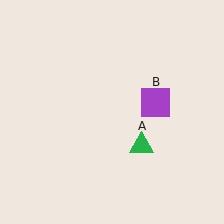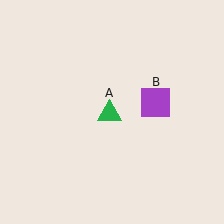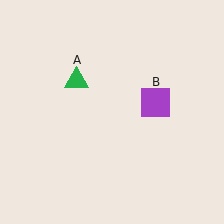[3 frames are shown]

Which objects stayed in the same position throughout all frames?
Purple square (object B) remained stationary.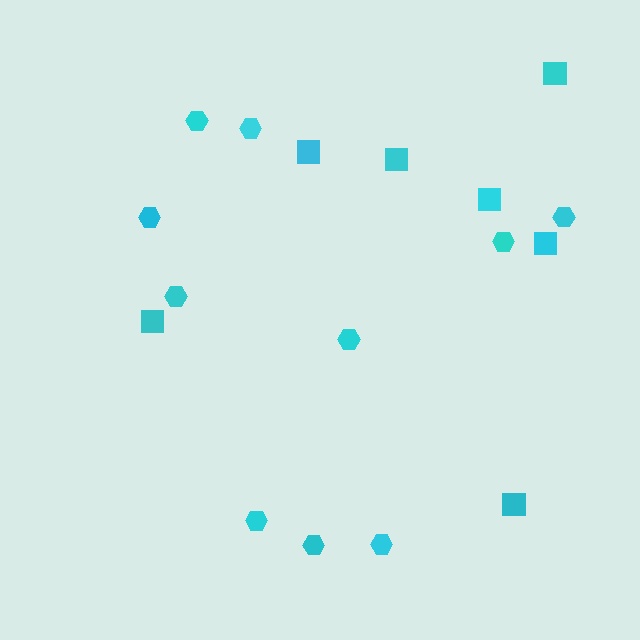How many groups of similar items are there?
There are 2 groups: one group of squares (7) and one group of hexagons (10).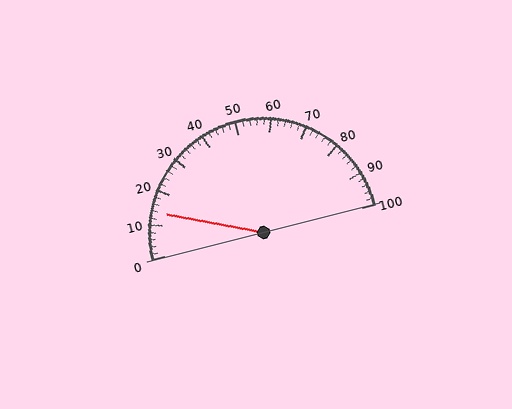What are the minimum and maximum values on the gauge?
The gauge ranges from 0 to 100.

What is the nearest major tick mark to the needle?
The nearest major tick mark is 10.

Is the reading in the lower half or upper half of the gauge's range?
The reading is in the lower half of the range (0 to 100).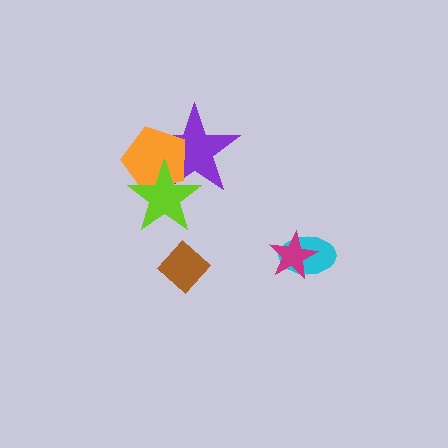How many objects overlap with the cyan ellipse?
1 object overlaps with the cyan ellipse.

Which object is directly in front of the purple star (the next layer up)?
The orange pentagon is directly in front of the purple star.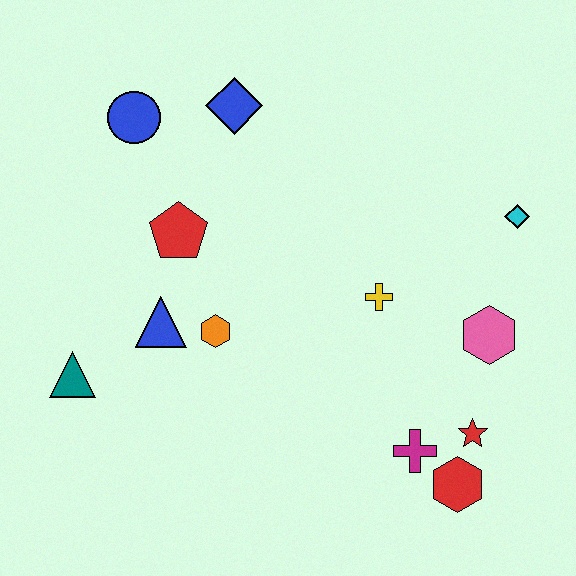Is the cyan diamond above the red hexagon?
Yes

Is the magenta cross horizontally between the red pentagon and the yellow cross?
No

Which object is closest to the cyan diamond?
The pink hexagon is closest to the cyan diamond.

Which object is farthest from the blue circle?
The red hexagon is farthest from the blue circle.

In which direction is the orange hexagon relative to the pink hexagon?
The orange hexagon is to the left of the pink hexagon.